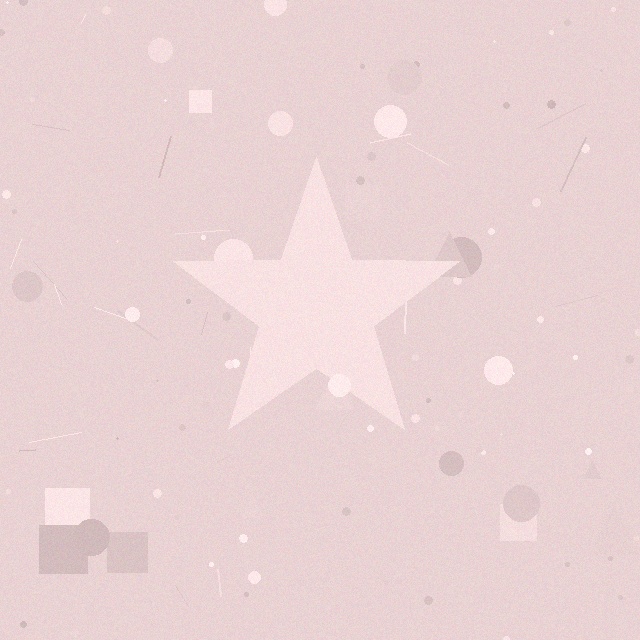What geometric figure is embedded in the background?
A star is embedded in the background.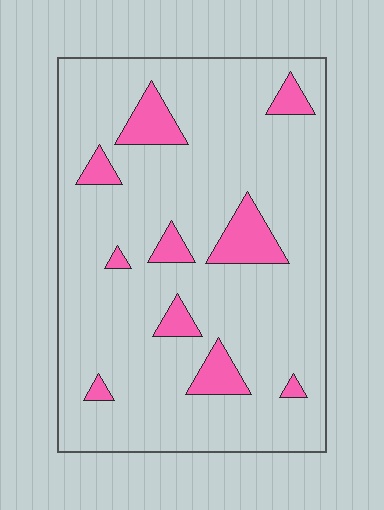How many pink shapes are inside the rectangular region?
10.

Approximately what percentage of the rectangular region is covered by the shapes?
Approximately 10%.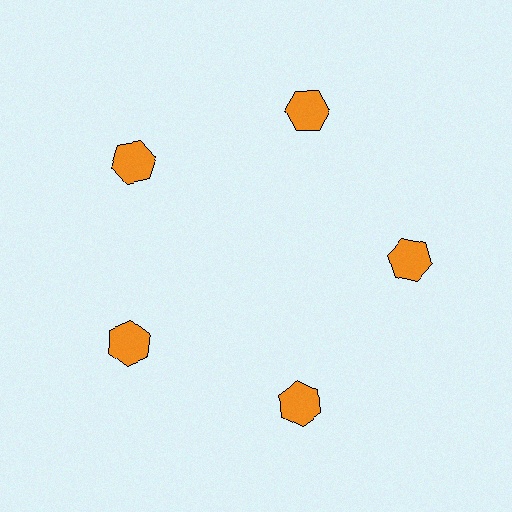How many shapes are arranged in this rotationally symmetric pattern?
There are 5 shapes, arranged in 5 groups of 1.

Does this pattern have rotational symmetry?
Yes, this pattern has 5-fold rotational symmetry. It looks the same after rotating 72 degrees around the center.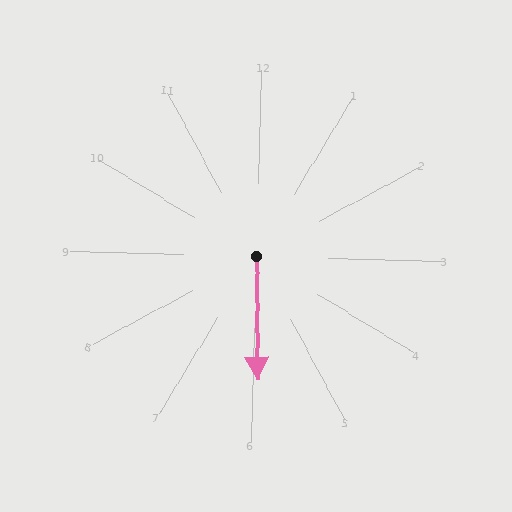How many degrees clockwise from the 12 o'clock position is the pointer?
Approximately 178 degrees.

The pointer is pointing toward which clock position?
Roughly 6 o'clock.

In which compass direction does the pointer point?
South.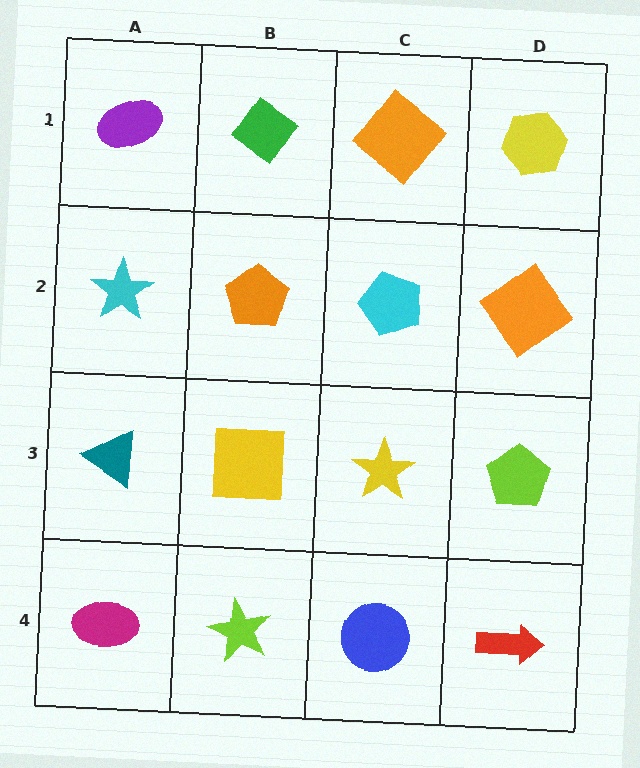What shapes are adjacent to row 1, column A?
A cyan star (row 2, column A), a green diamond (row 1, column B).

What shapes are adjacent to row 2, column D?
A yellow hexagon (row 1, column D), a lime pentagon (row 3, column D), a cyan pentagon (row 2, column C).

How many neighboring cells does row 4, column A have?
2.